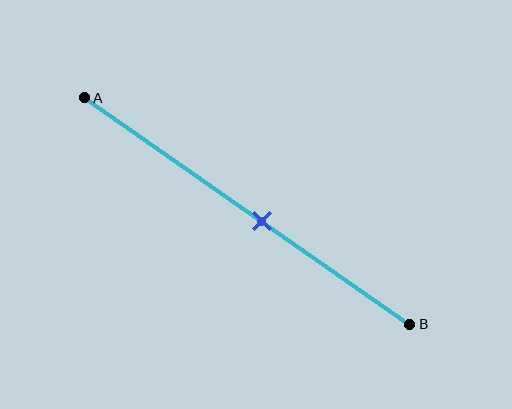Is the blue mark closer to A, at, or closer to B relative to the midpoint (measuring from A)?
The blue mark is closer to point B than the midpoint of segment AB.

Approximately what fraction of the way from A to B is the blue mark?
The blue mark is approximately 55% of the way from A to B.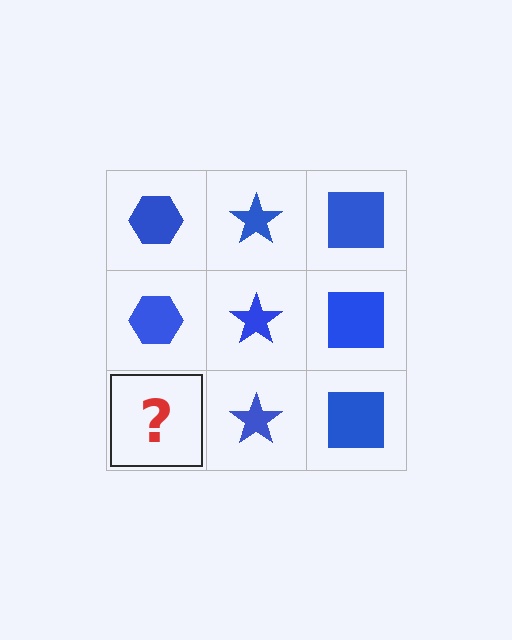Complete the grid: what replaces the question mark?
The question mark should be replaced with a blue hexagon.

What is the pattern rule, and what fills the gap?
The rule is that each column has a consistent shape. The gap should be filled with a blue hexagon.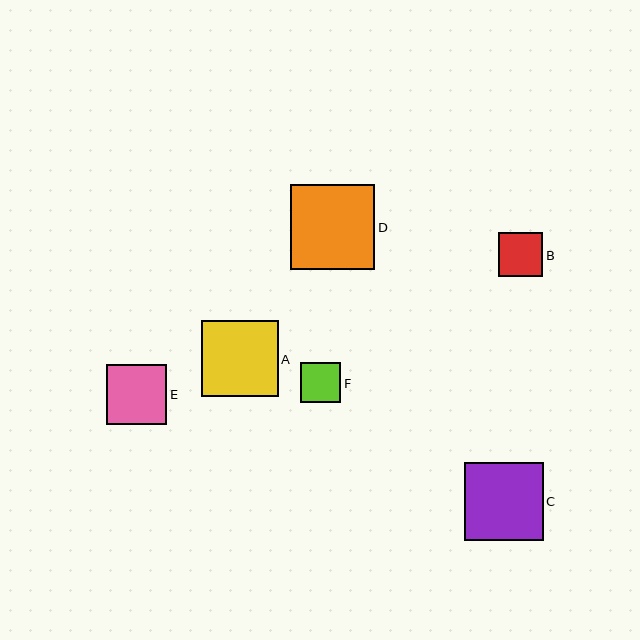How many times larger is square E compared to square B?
Square E is approximately 1.4 times the size of square B.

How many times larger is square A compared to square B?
Square A is approximately 1.7 times the size of square B.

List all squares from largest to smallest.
From largest to smallest: D, C, A, E, B, F.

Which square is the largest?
Square D is the largest with a size of approximately 84 pixels.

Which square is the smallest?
Square F is the smallest with a size of approximately 40 pixels.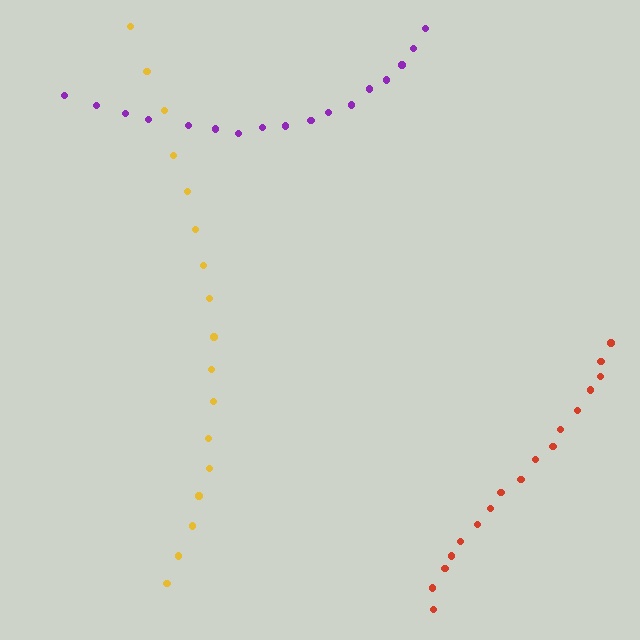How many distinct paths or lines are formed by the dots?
There are 3 distinct paths.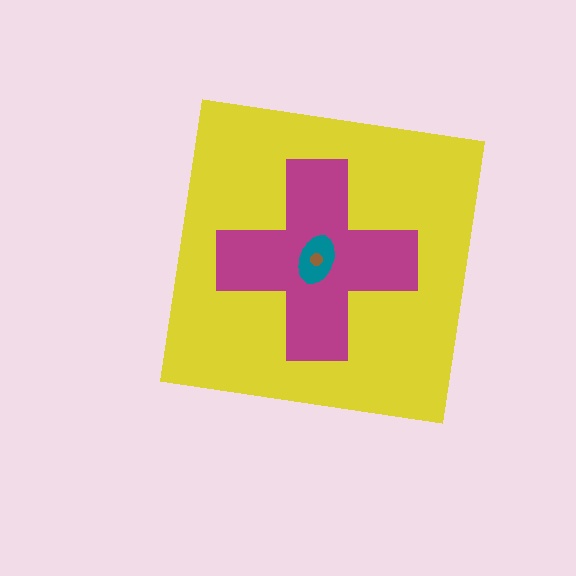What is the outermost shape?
The yellow square.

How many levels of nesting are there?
4.